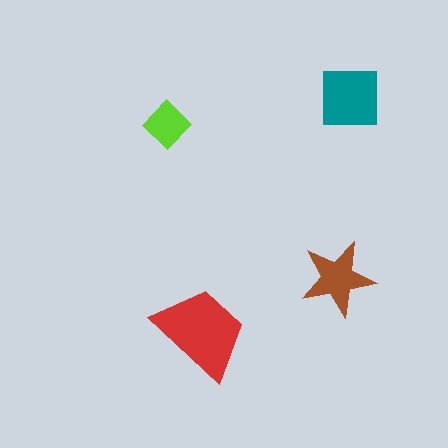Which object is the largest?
The red trapezoid.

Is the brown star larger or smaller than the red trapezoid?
Smaller.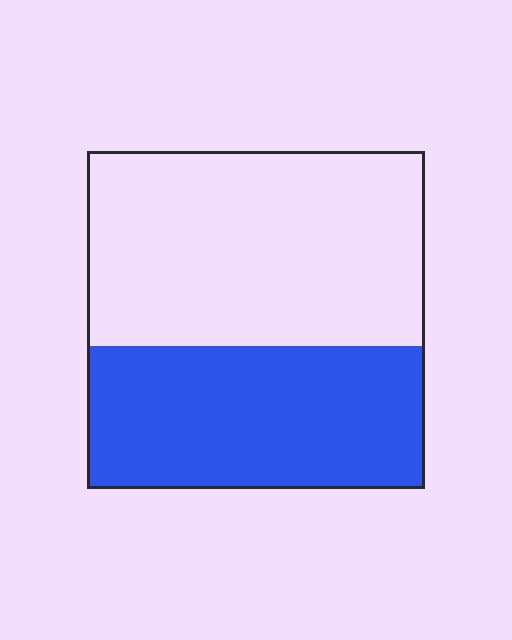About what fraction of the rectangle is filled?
About two fifths (2/5).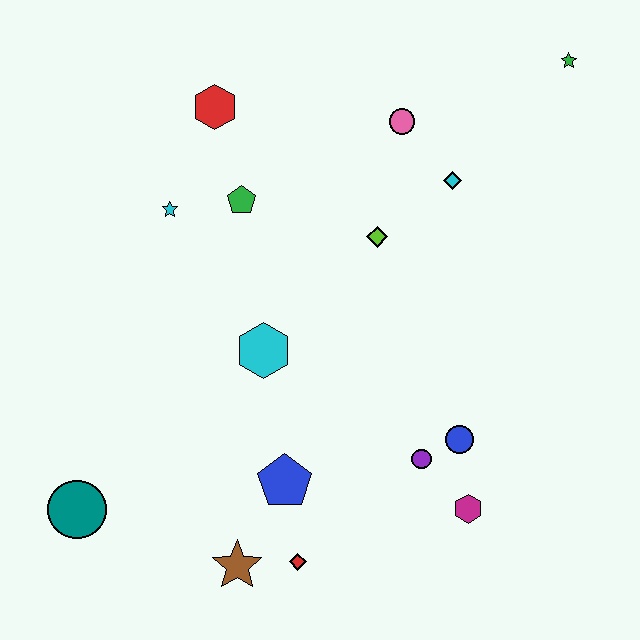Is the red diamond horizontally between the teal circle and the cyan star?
No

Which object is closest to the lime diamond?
The cyan diamond is closest to the lime diamond.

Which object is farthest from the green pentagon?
The magenta hexagon is farthest from the green pentagon.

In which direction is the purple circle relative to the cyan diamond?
The purple circle is below the cyan diamond.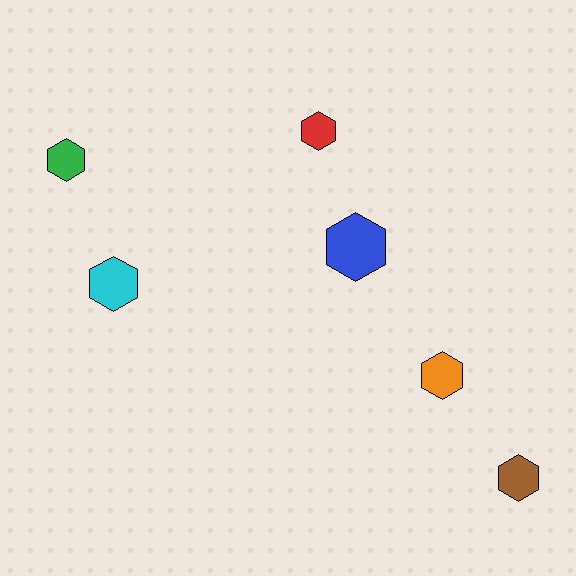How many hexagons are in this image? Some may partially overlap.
There are 6 hexagons.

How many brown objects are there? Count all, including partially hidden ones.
There is 1 brown object.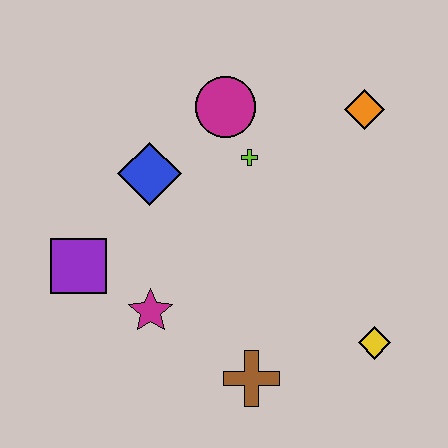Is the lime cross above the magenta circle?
No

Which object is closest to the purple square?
The magenta star is closest to the purple square.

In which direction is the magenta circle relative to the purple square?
The magenta circle is above the purple square.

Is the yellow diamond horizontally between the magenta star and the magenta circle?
No